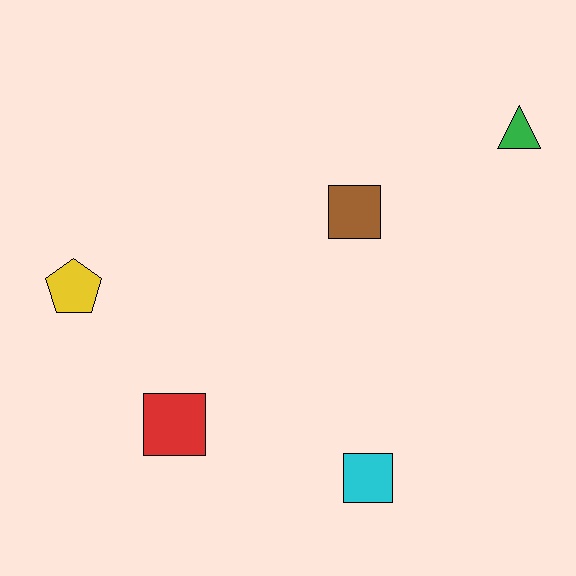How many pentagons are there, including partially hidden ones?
There is 1 pentagon.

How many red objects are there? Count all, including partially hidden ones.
There is 1 red object.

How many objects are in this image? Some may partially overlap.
There are 5 objects.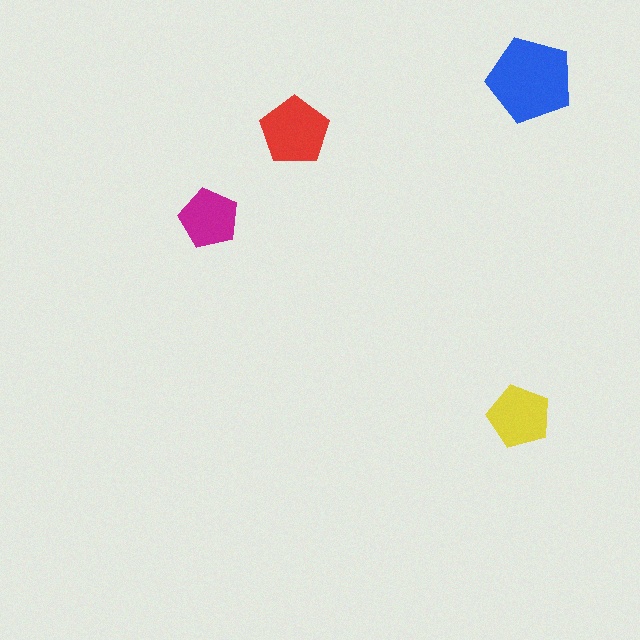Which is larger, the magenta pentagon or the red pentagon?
The red one.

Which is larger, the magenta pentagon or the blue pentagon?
The blue one.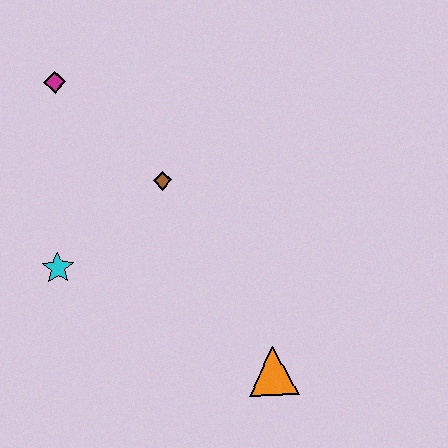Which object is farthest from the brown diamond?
The orange triangle is farthest from the brown diamond.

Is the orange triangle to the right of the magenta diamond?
Yes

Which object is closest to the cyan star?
The brown diamond is closest to the cyan star.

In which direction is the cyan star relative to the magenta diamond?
The cyan star is below the magenta diamond.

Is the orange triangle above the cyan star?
No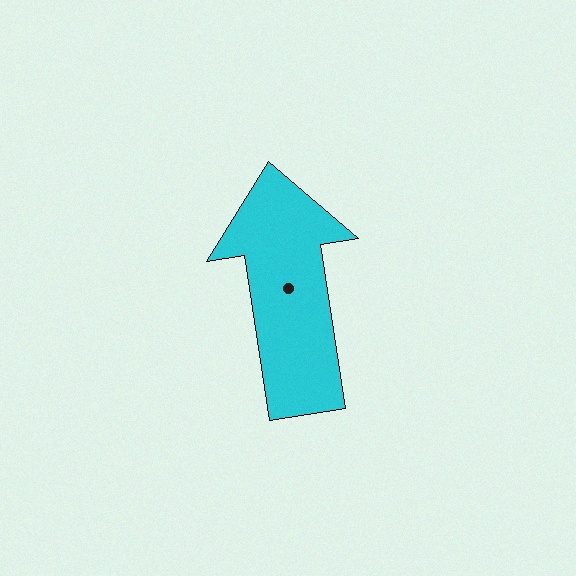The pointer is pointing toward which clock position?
Roughly 12 o'clock.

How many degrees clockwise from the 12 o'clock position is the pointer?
Approximately 351 degrees.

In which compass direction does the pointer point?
North.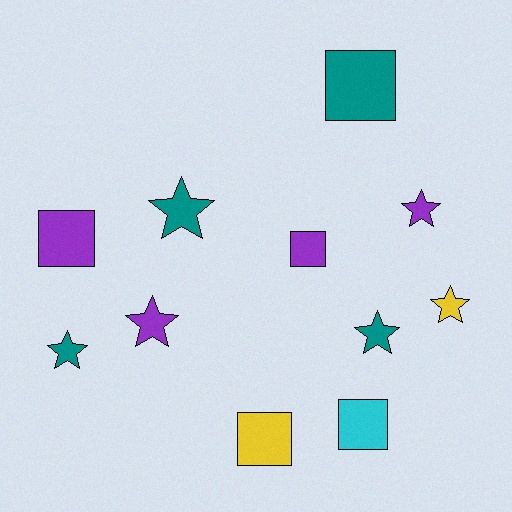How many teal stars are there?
There are 3 teal stars.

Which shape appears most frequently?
Star, with 6 objects.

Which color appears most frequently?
Purple, with 4 objects.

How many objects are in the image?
There are 11 objects.